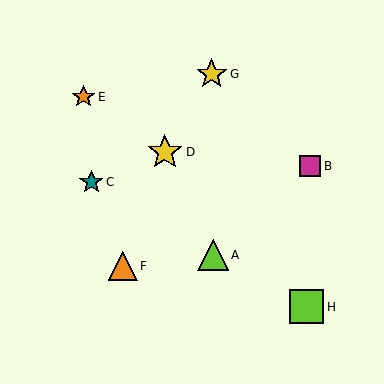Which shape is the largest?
The yellow star (labeled D) is the largest.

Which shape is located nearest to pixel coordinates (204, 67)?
The yellow star (labeled G) at (212, 74) is nearest to that location.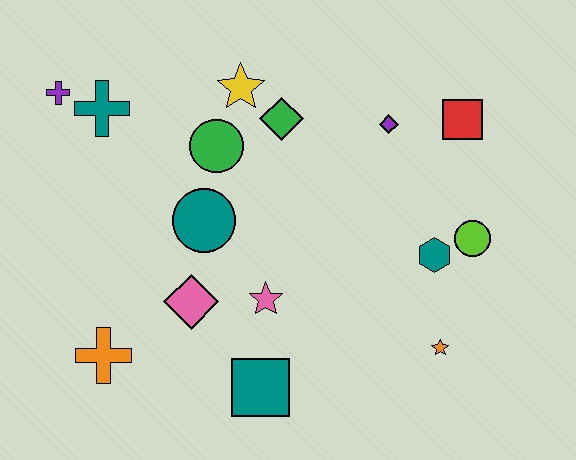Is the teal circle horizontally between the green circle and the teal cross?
Yes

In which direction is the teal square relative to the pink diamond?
The teal square is below the pink diamond.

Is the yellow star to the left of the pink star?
Yes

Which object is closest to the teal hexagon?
The lime circle is closest to the teal hexagon.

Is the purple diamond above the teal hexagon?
Yes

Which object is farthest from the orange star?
The purple cross is farthest from the orange star.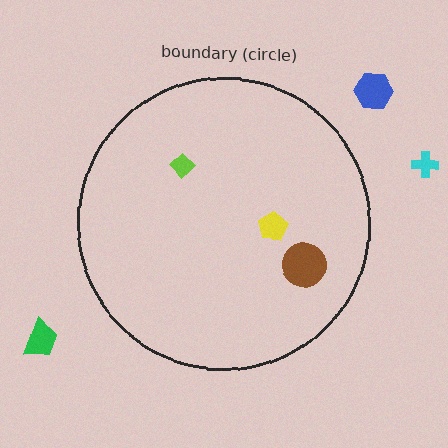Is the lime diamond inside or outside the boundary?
Inside.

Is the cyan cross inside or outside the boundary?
Outside.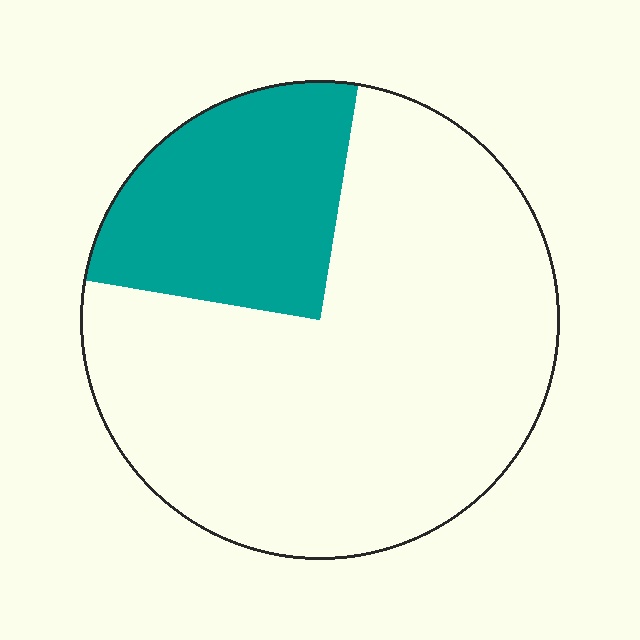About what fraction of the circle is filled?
About one quarter (1/4).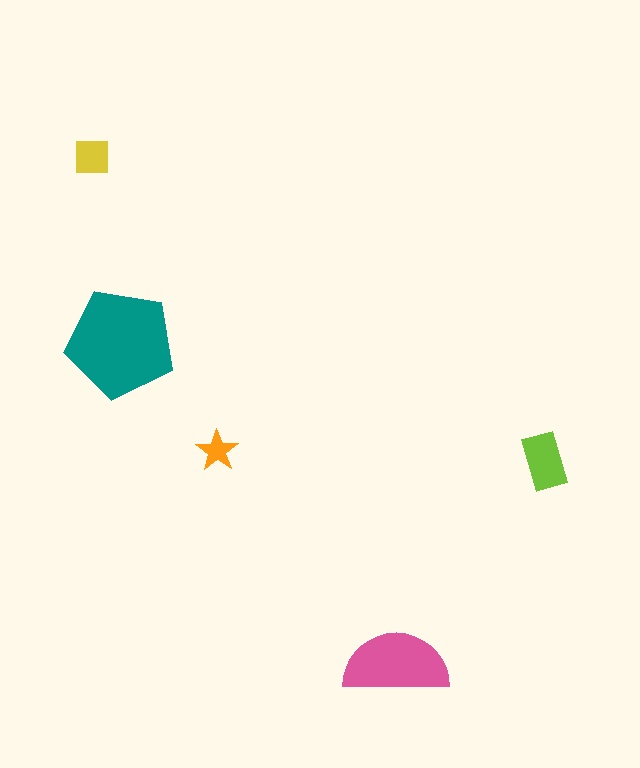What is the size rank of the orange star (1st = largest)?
5th.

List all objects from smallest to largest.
The orange star, the yellow square, the lime rectangle, the pink semicircle, the teal pentagon.